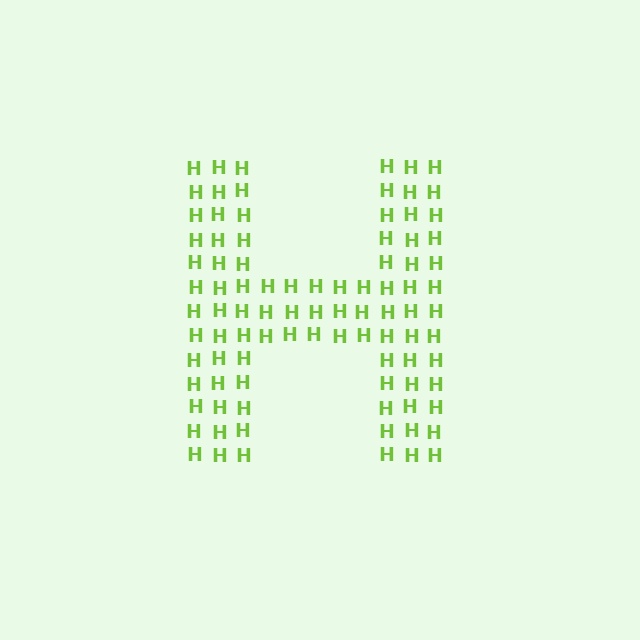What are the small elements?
The small elements are letter H's.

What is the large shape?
The large shape is the letter H.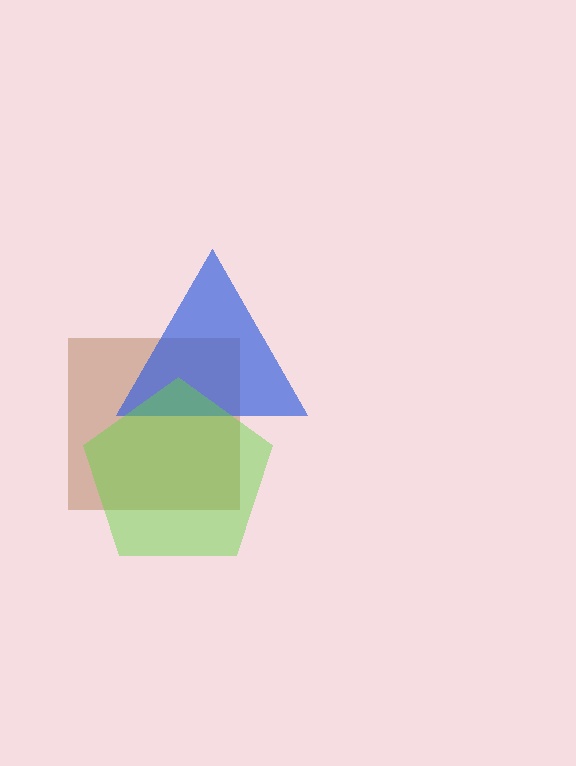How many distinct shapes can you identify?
There are 3 distinct shapes: a brown square, a blue triangle, a lime pentagon.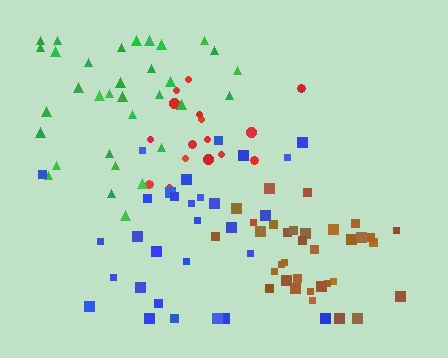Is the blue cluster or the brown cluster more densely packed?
Brown.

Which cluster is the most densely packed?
Brown.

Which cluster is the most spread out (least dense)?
Blue.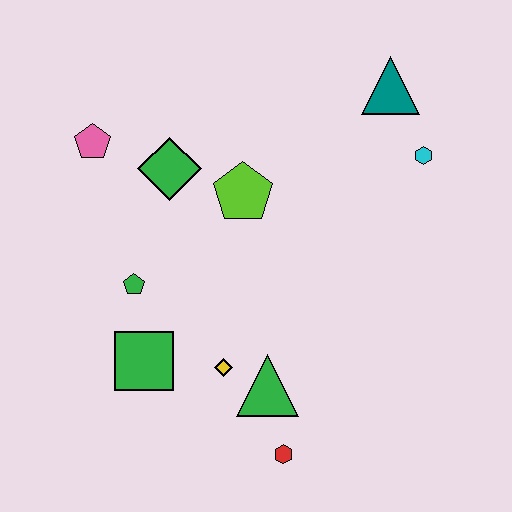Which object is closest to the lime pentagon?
The green diamond is closest to the lime pentagon.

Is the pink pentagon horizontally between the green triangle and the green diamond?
No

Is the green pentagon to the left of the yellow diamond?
Yes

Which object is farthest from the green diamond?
The red hexagon is farthest from the green diamond.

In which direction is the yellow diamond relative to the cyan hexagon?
The yellow diamond is below the cyan hexagon.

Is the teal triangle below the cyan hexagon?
No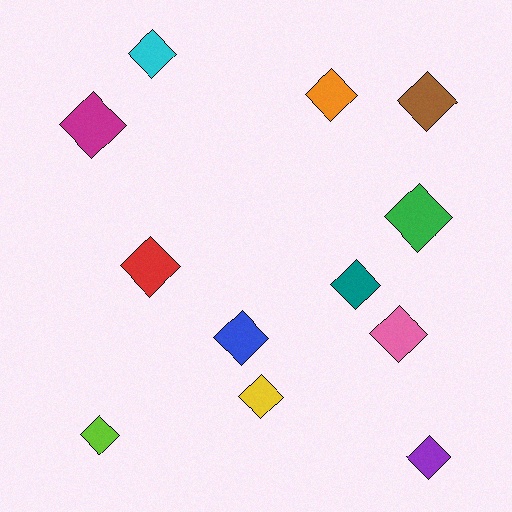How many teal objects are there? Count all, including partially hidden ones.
There is 1 teal object.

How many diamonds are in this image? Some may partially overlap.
There are 12 diamonds.